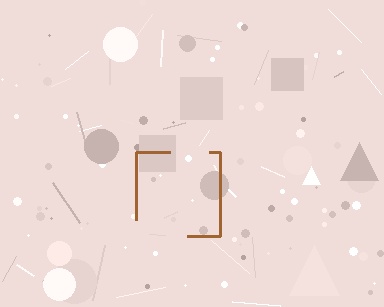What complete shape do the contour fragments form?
The contour fragments form a square.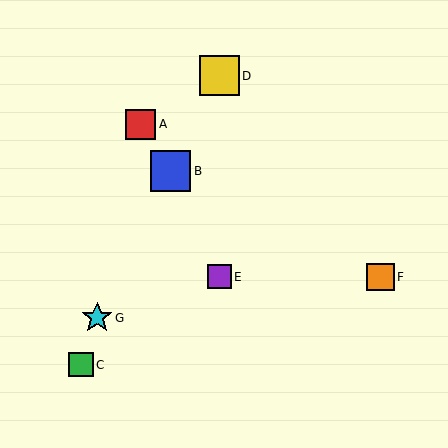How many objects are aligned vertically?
2 objects (D, E) are aligned vertically.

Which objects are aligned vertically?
Objects D, E are aligned vertically.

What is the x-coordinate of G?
Object G is at x≈97.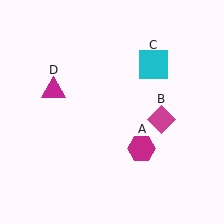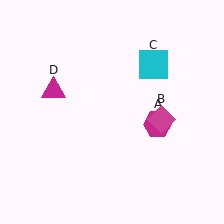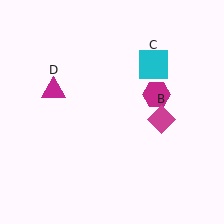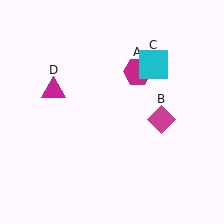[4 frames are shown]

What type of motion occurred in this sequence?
The magenta hexagon (object A) rotated counterclockwise around the center of the scene.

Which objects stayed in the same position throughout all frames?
Magenta diamond (object B) and cyan square (object C) and magenta triangle (object D) remained stationary.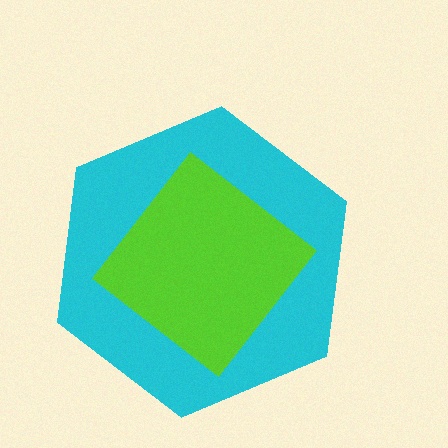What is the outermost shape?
The cyan hexagon.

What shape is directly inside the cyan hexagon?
The lime diamond.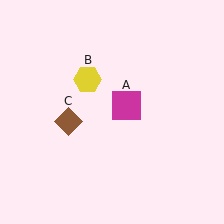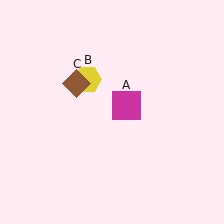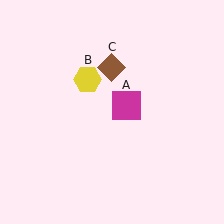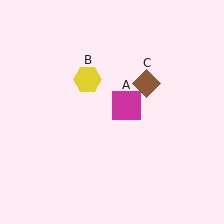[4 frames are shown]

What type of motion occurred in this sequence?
The brown diamond (object C) rotated clockwise around the center of the scene.